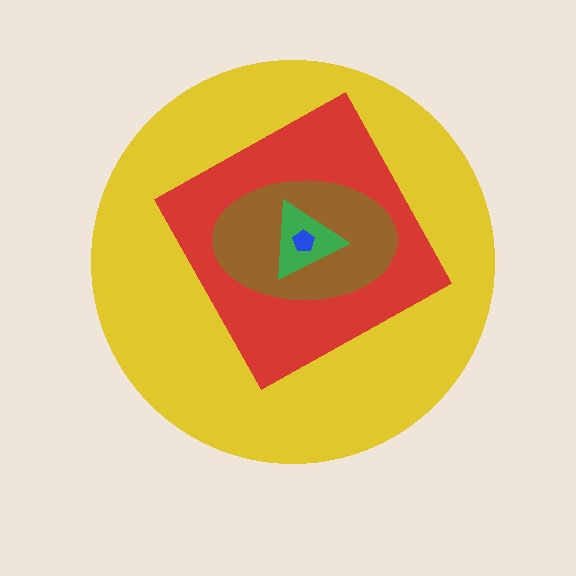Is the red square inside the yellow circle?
Yes.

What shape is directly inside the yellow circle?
The red square.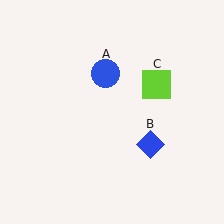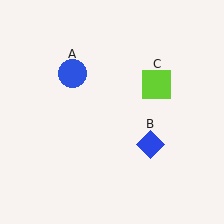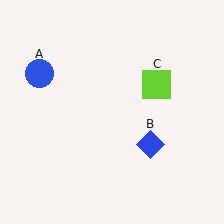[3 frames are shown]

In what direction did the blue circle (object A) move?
The blue circle (object A) moved left.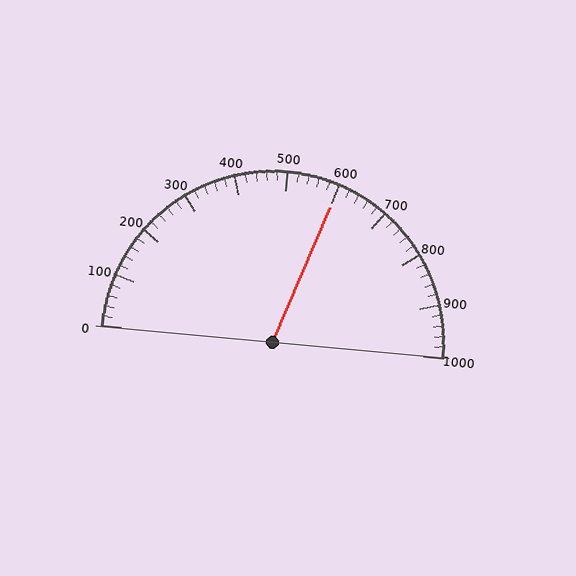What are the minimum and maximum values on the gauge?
The gauge ranges from 0 to 1000.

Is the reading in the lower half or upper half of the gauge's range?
The reading is in the upper half of the range (0 to 1000).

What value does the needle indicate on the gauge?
The needle indicates approximately 600.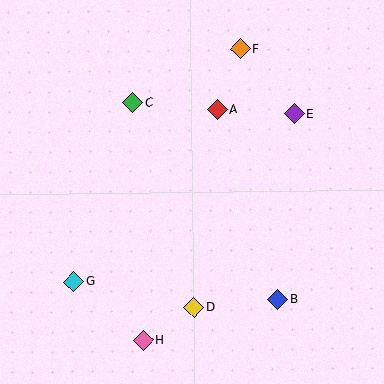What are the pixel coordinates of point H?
Point H is at (143, 340).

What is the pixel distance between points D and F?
The distance between D and F is 262 pixels.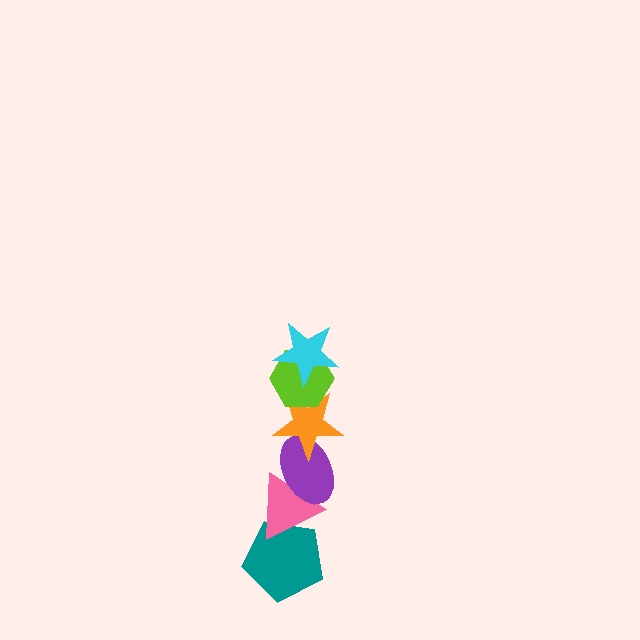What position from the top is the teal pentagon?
The teal pentagon is 6th from the top.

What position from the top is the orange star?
The orange star is 3rd from the top.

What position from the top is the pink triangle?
The pink triangle is 5th from the top.